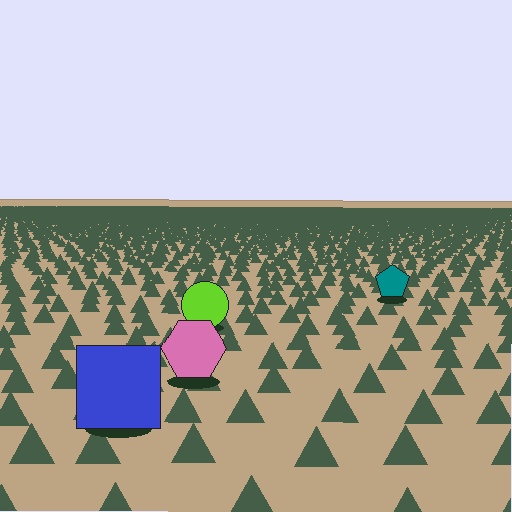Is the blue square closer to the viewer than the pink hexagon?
Yes. The blue square is closer — you can tell from the texture gradient: the ground texture is coarser near it.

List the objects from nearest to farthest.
From nearest to farthest: the blue square, the pink hexagon, the lime circle, the teal pentagon.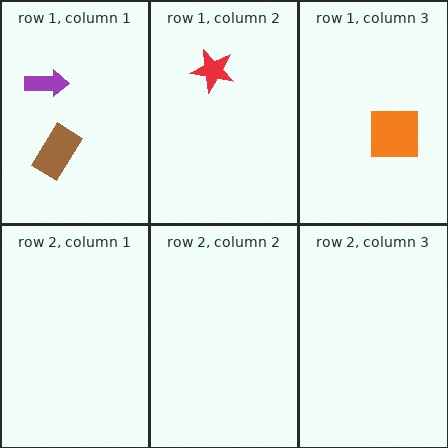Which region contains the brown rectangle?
The row 1, column 1 region.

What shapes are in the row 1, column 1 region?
The purple arrow, the brown rectangle.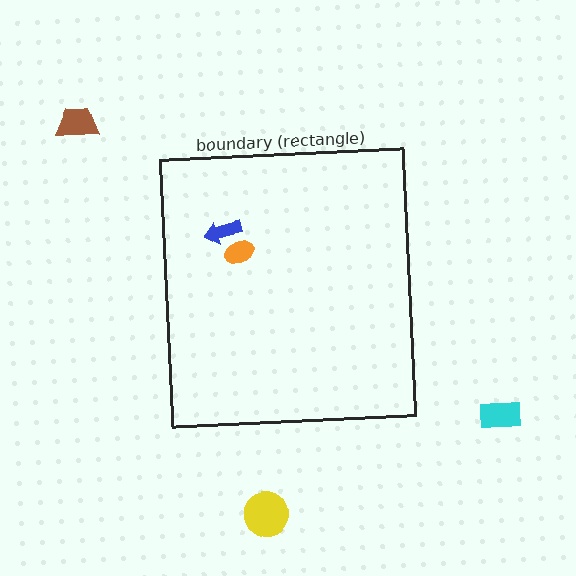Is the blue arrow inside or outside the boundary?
Inside.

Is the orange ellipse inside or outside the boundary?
Inside.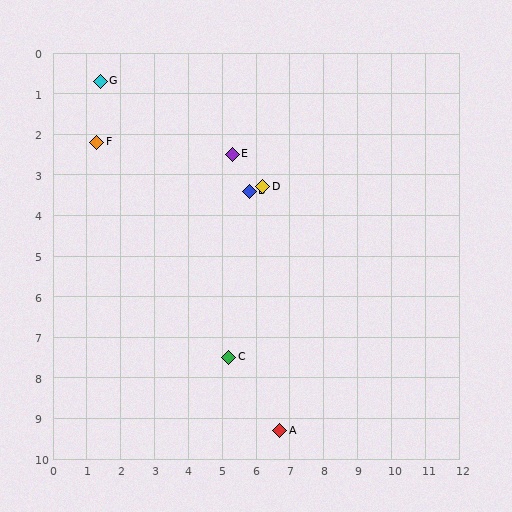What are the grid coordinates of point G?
Point G is at approximately (1.4, 0.7).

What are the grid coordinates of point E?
Point E is at approximately (5.3, 2.5).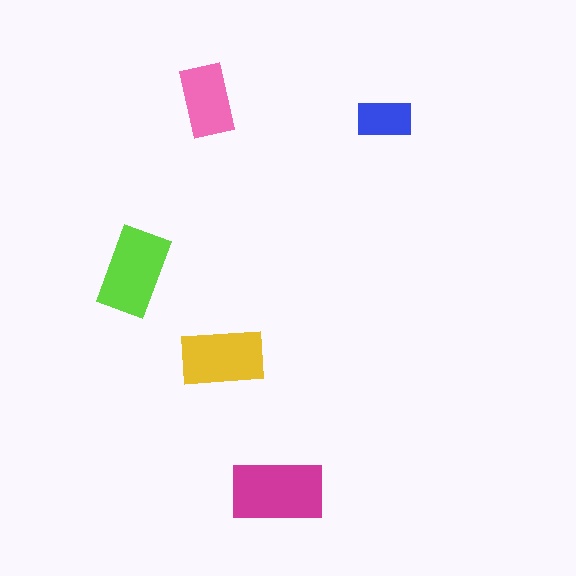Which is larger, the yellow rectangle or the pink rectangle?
The yellow one.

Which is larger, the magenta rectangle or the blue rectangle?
The magenta one.